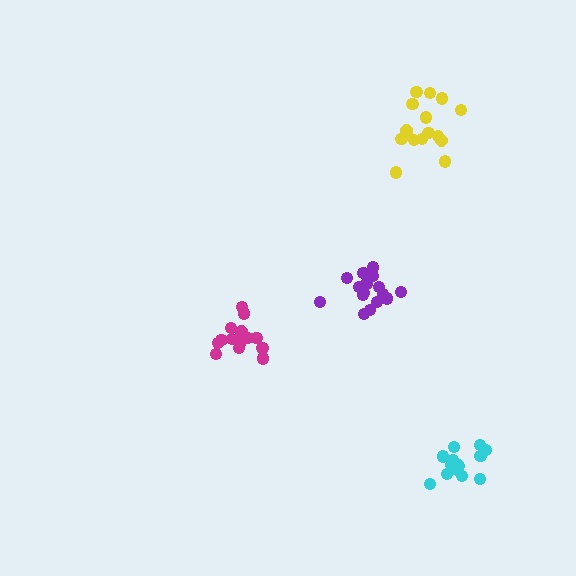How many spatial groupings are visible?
There are 4 spatial groupings.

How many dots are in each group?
Group 1: 16 dots, Group 2: 15 dots, Group 3: 16 dots, Group 4: 14 dots (61 total).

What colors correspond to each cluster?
The clusters are colored: purple, magenta, yellow, cyan.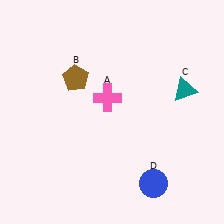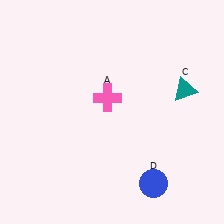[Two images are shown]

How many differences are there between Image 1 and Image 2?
There is 1 difference between the two images.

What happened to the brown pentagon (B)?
The brown pentagon (B) was removed in Image 2. It was in the top-left area of Image 1.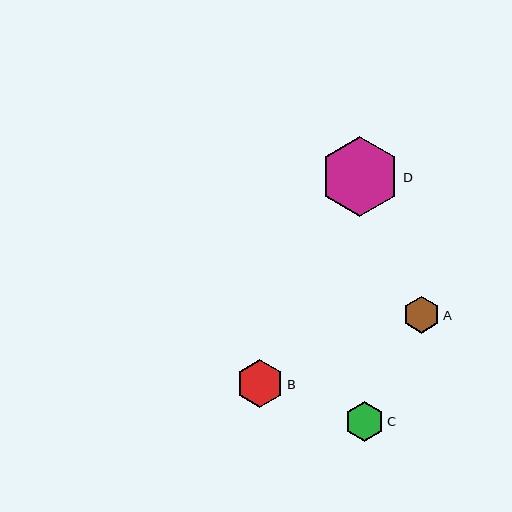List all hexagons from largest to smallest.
From largest to smallest: D, B, C, A.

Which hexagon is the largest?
Hexagon D is the largest with a size of approximately 80 pixels.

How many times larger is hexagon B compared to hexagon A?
Hexagon B is approximately 1.3 times the size of hexagon A.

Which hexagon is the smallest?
Hexagon A is the smallest with a size of approximately 37 pixels.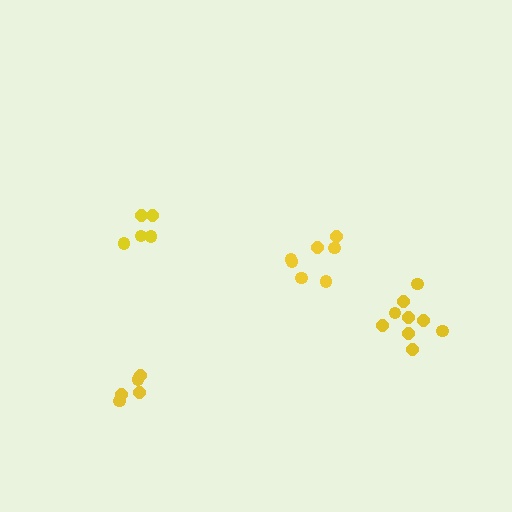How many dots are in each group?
Group 1: 9 dots, Group 2: 5 dots, Group 3: 7 dots, Group 4: 5 dots (26 total).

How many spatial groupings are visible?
There are 4 spatial groupings.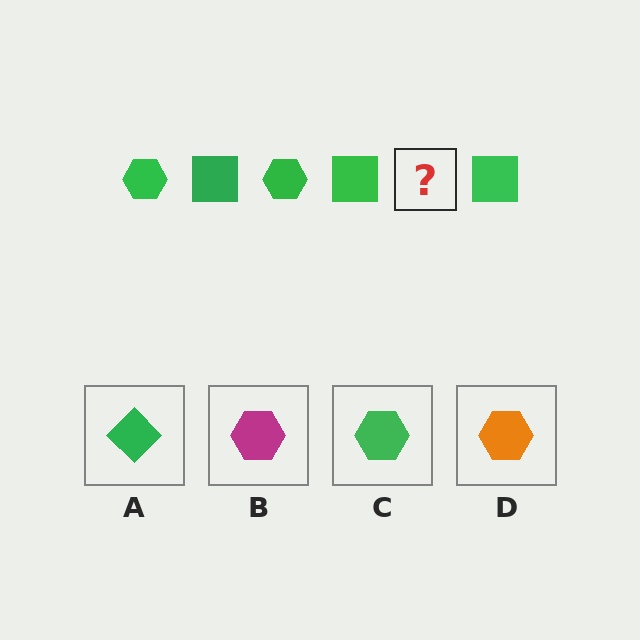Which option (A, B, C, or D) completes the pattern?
C.